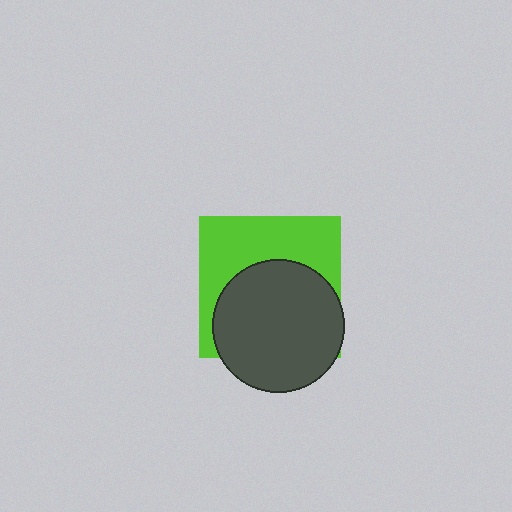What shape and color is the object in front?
The object in front is a dark gray circle.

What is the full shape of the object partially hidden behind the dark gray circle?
The partially hidden object is a lime square.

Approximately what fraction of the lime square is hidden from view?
Roughly 54% of the lime square is hidden behind the dark gray circle.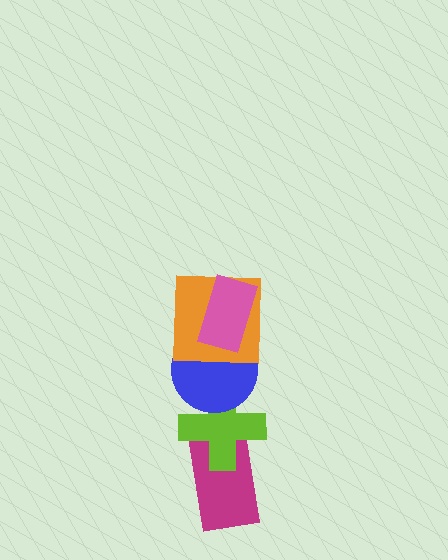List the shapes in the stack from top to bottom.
From top to bottom: the pink rectangle, the orange square, the blue circle, the lime cross, the magenta rectangle.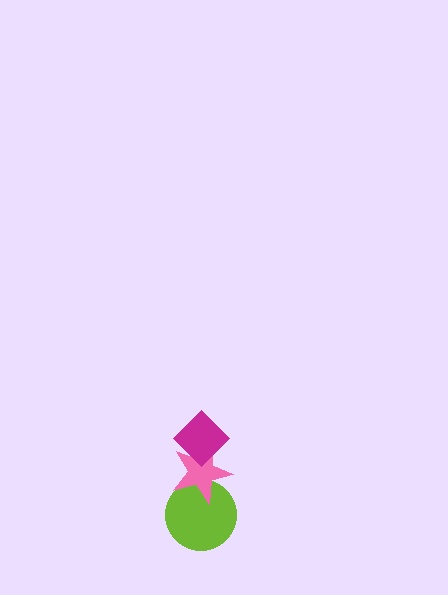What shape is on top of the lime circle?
The pink star is on top of the lime circle.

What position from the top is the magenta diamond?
The magenta diamond is 1st from the top.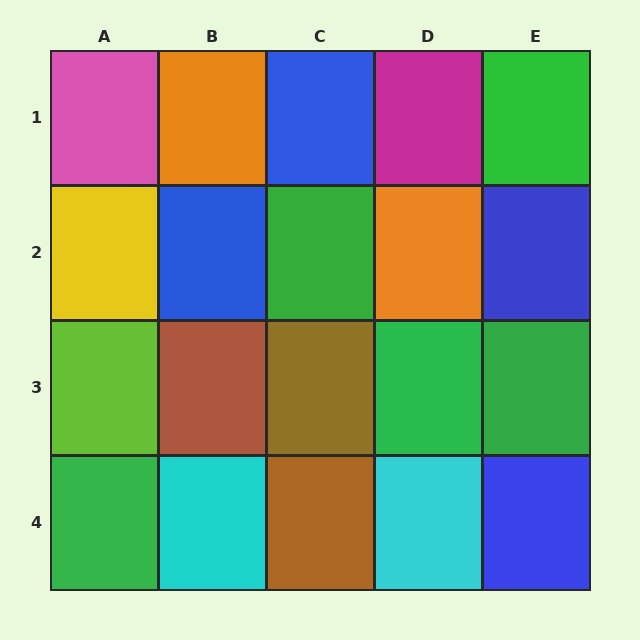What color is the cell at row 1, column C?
Blue.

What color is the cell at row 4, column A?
Green.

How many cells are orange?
2 cells are orange.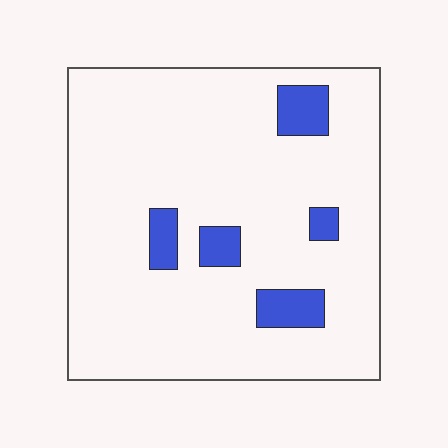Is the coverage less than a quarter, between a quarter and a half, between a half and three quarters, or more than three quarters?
Less than a quarter.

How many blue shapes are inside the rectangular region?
5.